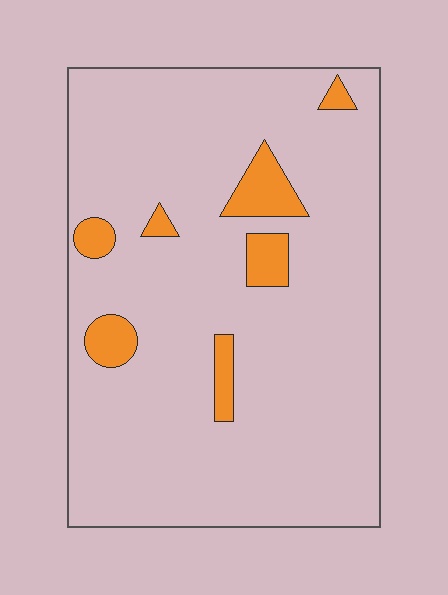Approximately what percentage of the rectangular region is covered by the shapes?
Approximately 10%.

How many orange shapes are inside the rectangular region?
7.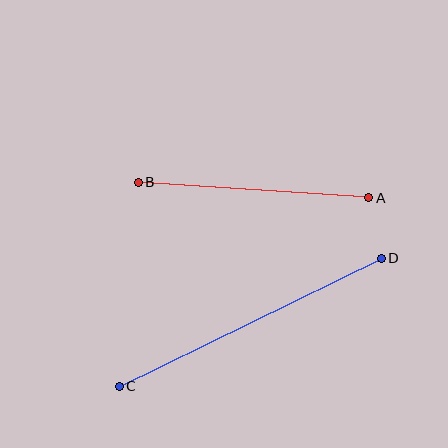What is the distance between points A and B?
The distance is approximately 231 pixels.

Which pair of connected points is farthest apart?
Points C and D are farthest apart.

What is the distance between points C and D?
The distance is approximately 292 pixels.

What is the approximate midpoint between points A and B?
The midpoint is at approximately (253, 190) pixels.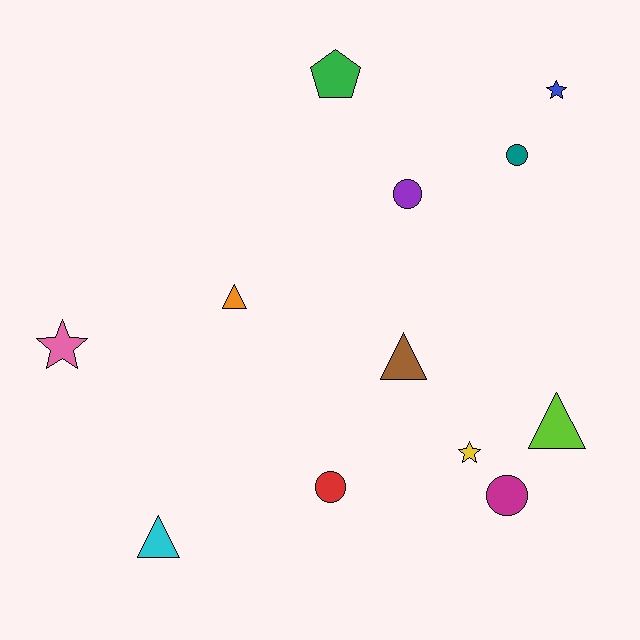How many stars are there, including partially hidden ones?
There are 3 stars.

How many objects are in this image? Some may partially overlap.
There are 12 objects.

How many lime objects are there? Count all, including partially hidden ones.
There is 1 lime object.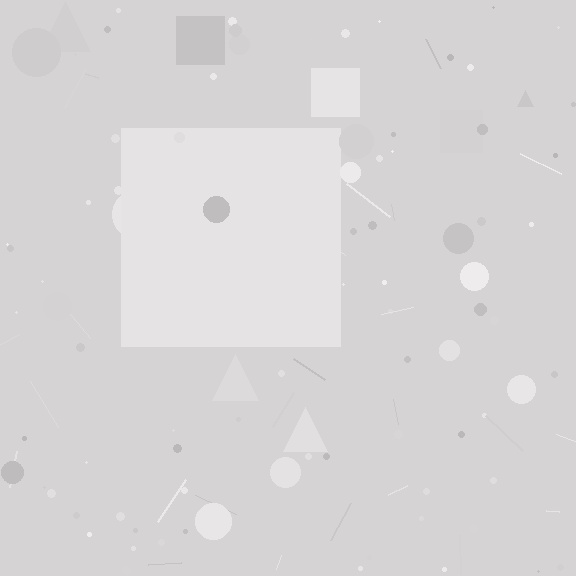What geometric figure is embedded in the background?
A square is embedded in the background.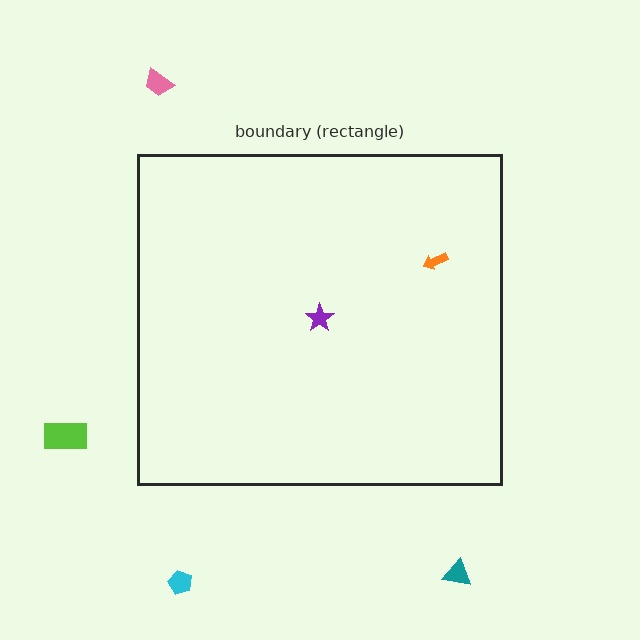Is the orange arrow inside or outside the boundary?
Inside.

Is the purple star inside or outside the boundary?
Inside.